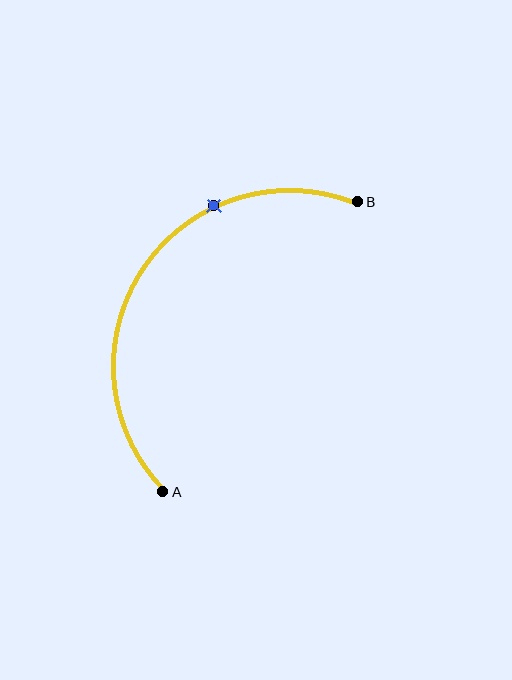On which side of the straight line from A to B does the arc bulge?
The arc bulges above and to the left of the straight line connecting A and B.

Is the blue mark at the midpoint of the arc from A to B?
No. The blue mark lies on the arc but is closer to endpoint B. The arc midpoint would be at the point on the curve equidistant along the arc from both A and B.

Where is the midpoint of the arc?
The arc midpoint is the point on the curve farthest from the straight line joining A and B. It sits above and to the left of that line.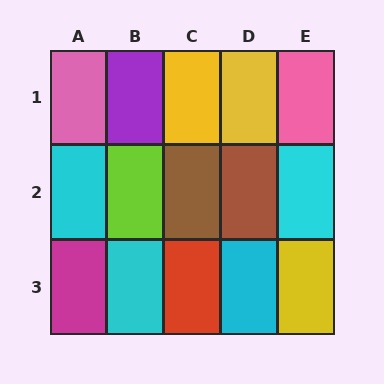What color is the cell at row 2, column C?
Brown.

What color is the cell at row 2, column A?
Cyan.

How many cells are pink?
2 cells are pink.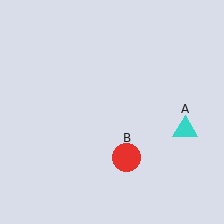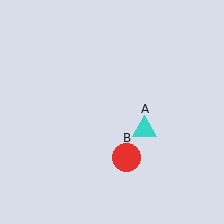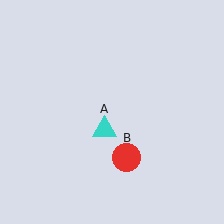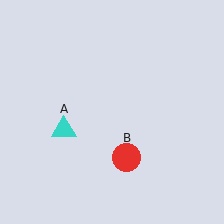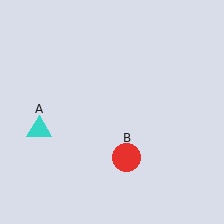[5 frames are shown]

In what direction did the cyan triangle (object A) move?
The cyan triangle (object A) moved left.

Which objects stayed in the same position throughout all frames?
Red circle (object B) remained stationary.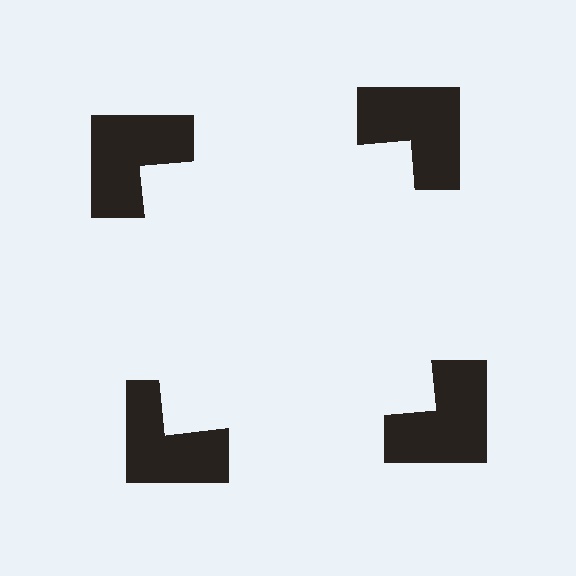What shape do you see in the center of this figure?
An illusory square — its edges are inferred from the aligned wedge cuts in the notched squares, not physically drawn.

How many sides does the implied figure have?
4 sides.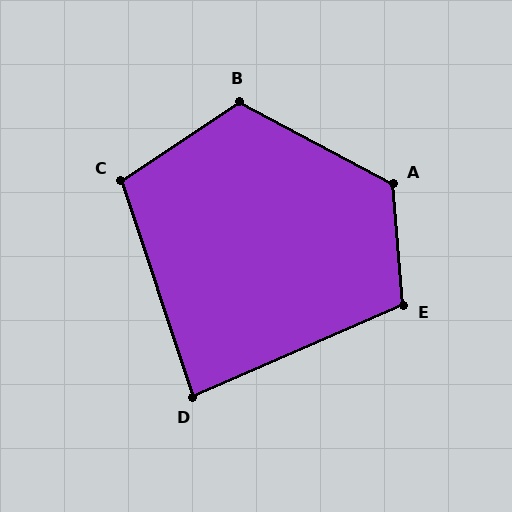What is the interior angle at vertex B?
Approximately 119 degrees (obtuse).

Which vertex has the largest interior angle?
A, at approximately 123 degrees.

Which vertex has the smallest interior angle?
D, at approximately 85 degrees.